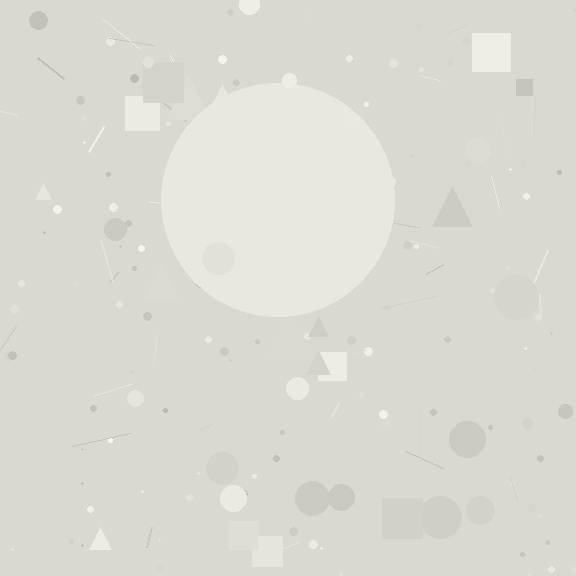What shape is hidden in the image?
A circle is hidden in the image.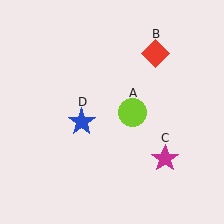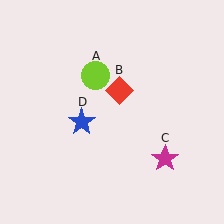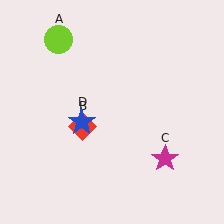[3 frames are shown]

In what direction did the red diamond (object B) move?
The red diamond (object B) moved down and to the left.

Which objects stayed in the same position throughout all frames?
Magenta star (object C) and blue star (object D) remained stationary.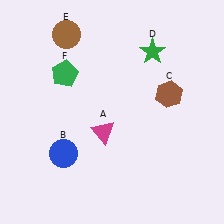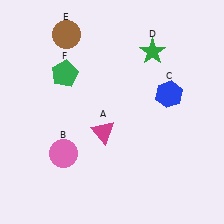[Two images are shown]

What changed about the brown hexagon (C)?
In Image 1, C is brown. In Image 2, it changed to blue.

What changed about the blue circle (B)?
In Image 1, B is blue. In Image 2, it changed to pink.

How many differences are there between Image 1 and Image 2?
There are 2 differences between the two images.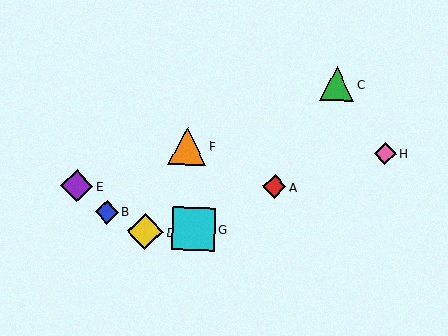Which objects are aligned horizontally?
Objects F, H are aligned horizontally.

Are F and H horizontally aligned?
Yes, both are at y≈146.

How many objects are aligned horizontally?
2 objects (F, H) are aligned horizontally.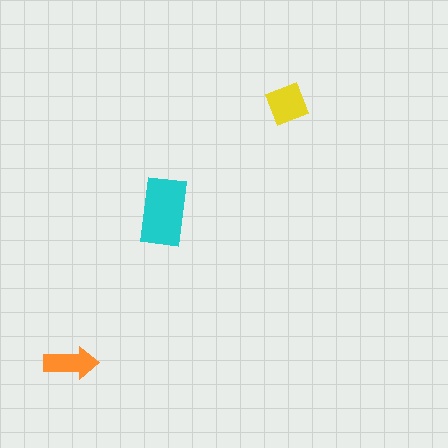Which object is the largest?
The cyan rectangle.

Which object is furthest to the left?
The orange arrow is leftmost.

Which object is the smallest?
The orange arrow.